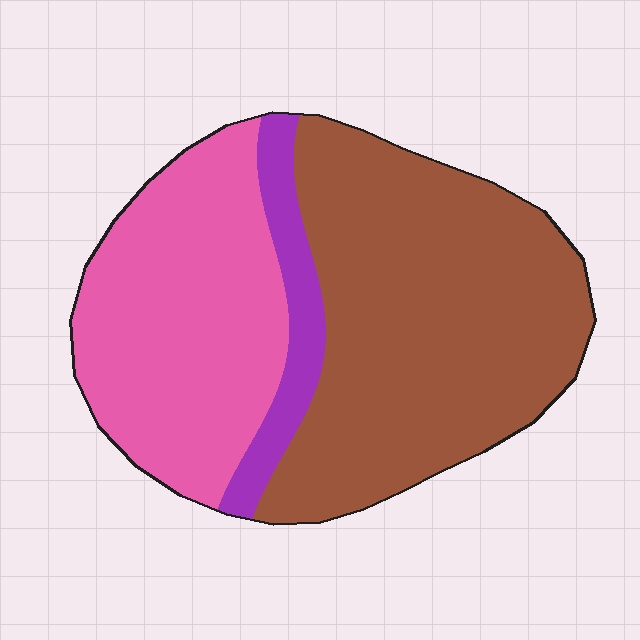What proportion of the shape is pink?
Pink takes up between a quarter and a half of the shape.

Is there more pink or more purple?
Pink.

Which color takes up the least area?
Purple, at roughly 10%.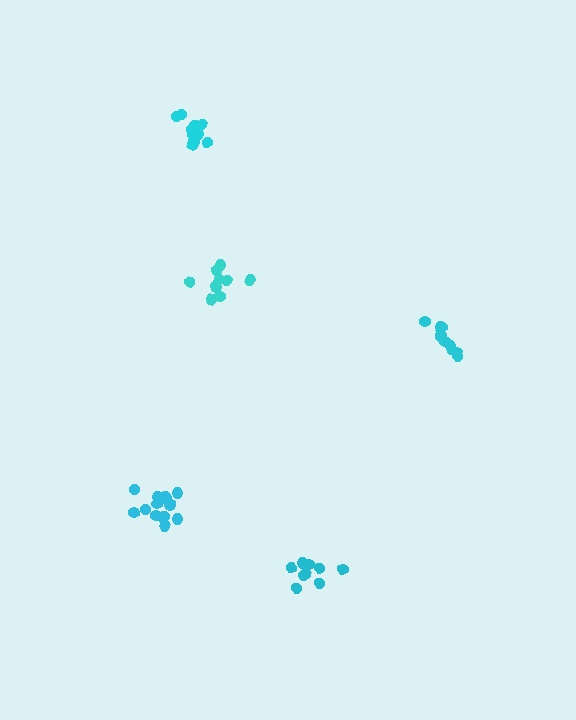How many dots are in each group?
Group 1: 10 dots, Group 2: 14 dots, Group 3: 10 dots, Group 4: 9 dots, Group 5: 9 dots (52 total).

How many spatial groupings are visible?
There are 5 spatial groupings.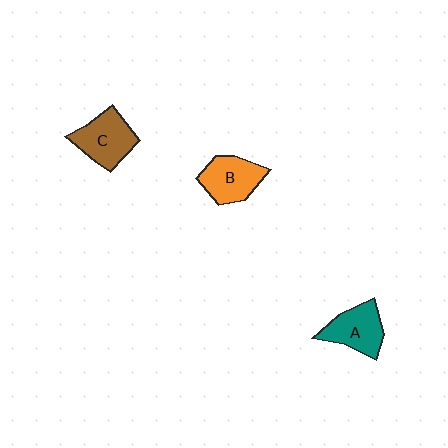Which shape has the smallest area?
Shape A (teal).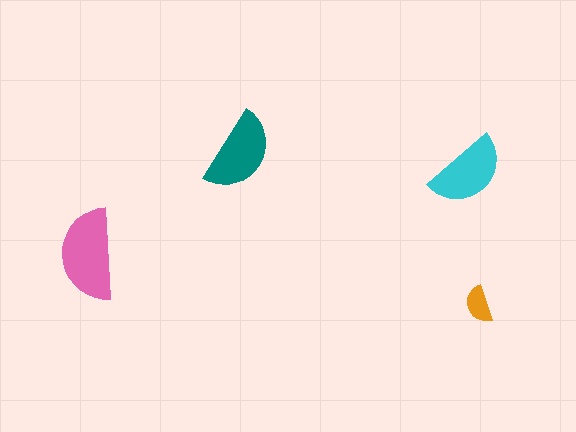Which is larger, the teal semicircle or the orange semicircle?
The teal one.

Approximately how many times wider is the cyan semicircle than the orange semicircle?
About 2 times wider.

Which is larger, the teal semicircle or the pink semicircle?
The pink one.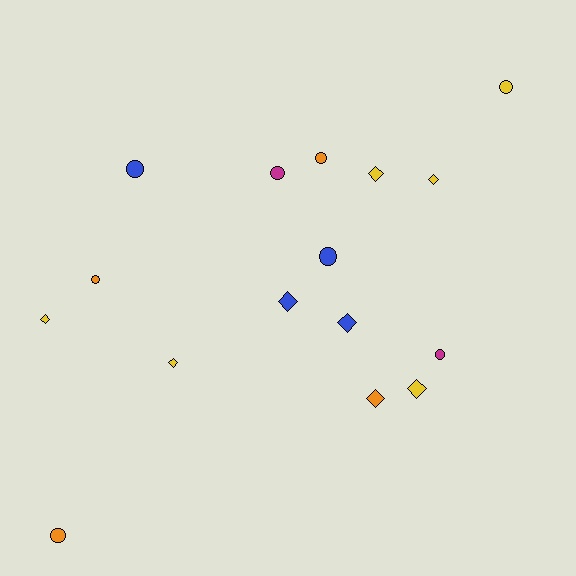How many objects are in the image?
There are 16 objects.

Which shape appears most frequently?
Diamond, with 8 objects.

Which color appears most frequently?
Yellow, with 6 objects.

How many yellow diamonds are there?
There are 5 yellow diamonds.